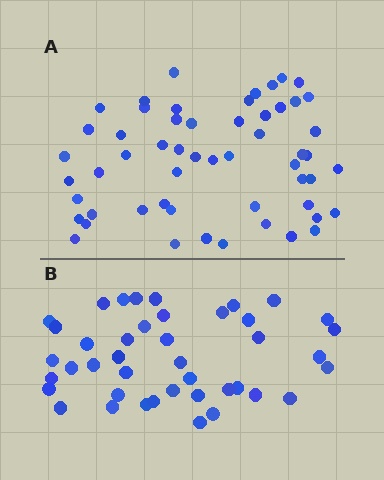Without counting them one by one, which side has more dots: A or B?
Region A (the top region) has more dots.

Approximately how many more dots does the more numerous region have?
Region A has approximately 15 more dots than region B.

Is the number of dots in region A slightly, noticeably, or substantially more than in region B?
Region A has noticeably more, but not dramatically so. The ratio is roughly 1.3 to 1.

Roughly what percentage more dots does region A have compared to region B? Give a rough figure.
About 30% more.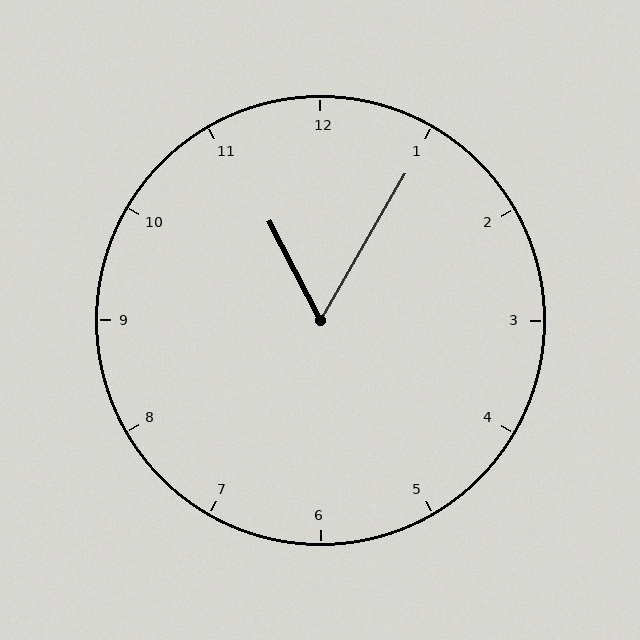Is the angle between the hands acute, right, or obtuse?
It is acute.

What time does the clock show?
11:05.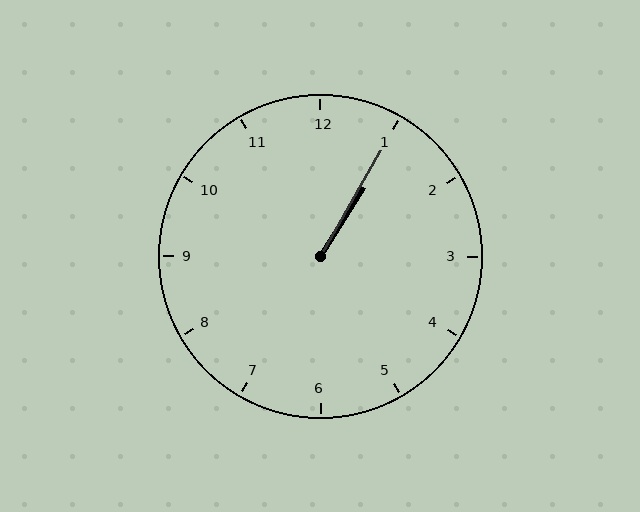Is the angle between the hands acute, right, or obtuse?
It is acute.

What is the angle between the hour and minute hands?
Approximately 2 degrees.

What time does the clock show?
1:05.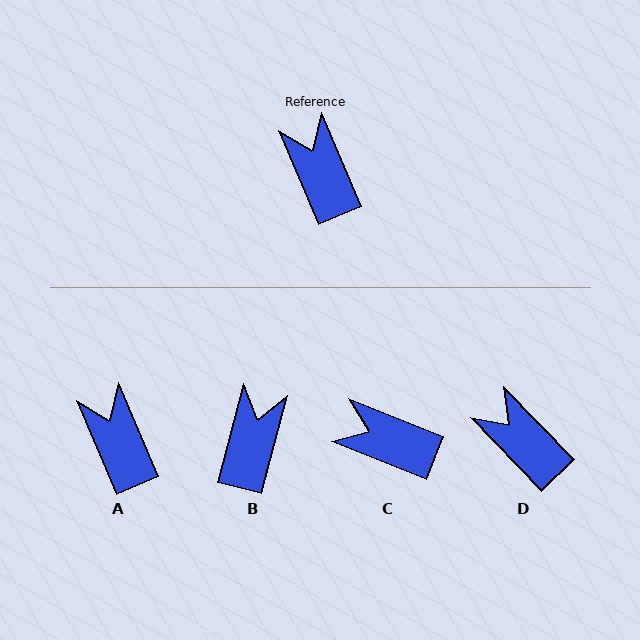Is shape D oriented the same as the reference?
No, it is off by about 21 degrees.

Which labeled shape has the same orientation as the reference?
A.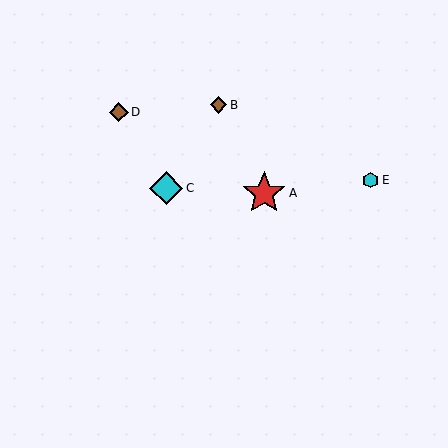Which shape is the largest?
The red star (labeled A) is the largest.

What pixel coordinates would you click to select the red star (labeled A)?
Click at (264, 193) to select the red star A.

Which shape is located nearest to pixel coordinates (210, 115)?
The brown diamond (labeled B) at (218, 105) is nearest to that location.